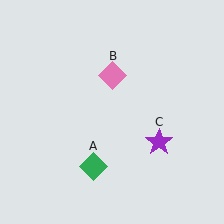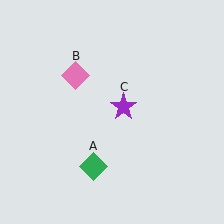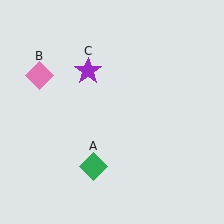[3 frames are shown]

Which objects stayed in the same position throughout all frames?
Green diamond (object A) remained stationary.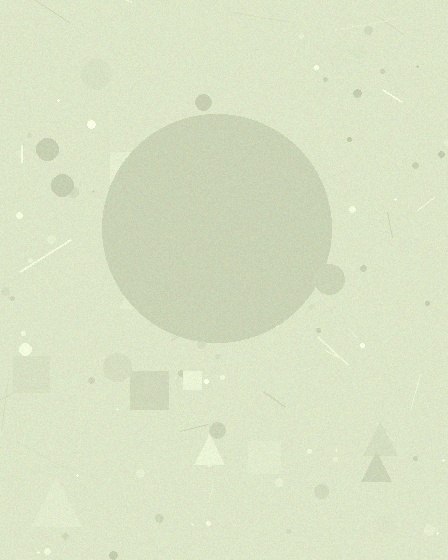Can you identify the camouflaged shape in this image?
The camouflaged shape is a circle.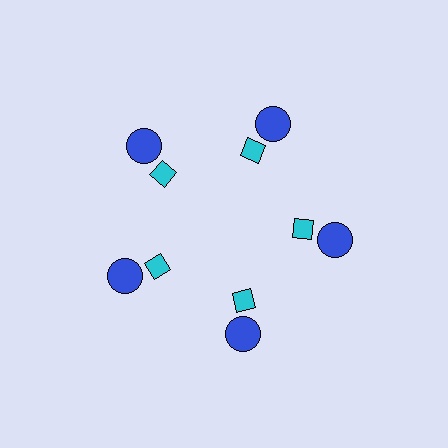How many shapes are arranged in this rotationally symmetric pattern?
There are 10 shapes, arranged in 5 groups of 2.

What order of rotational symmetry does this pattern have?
This pattern has 5-fold rotational symmetry.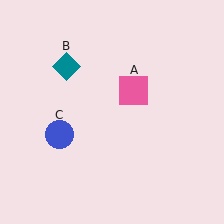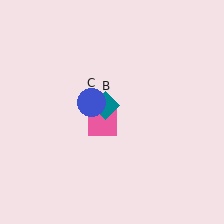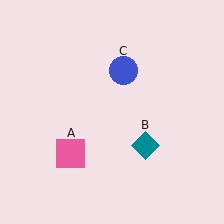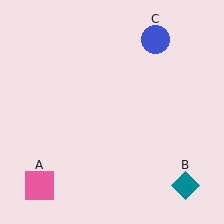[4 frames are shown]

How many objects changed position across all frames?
3 objects changed position: pink square (object A), teal diamond (object B), blue circle (object C).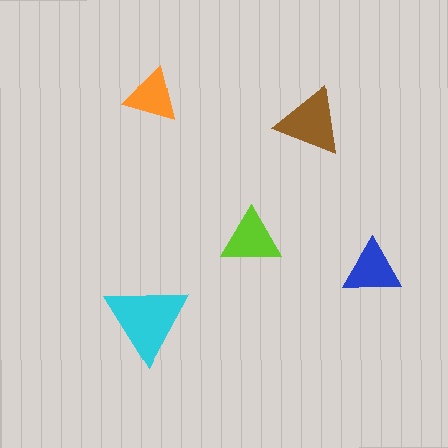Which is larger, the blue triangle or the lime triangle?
The lime one.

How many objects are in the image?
There are 5 objects in the image.